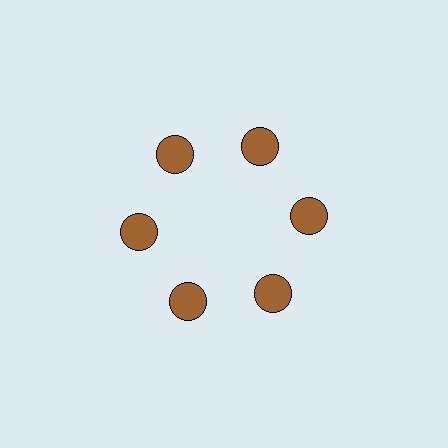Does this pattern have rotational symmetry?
Yes, this pattern has 6-fold rotational symmetry. It looks the same after rotating 60 degrees around the center.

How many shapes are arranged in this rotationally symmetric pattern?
There are 6 shapes, arranged in 6 groups of 1.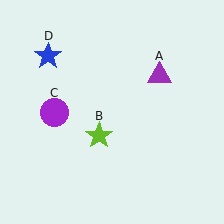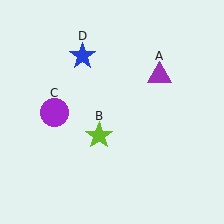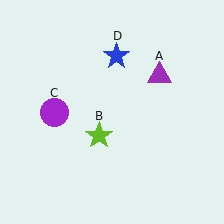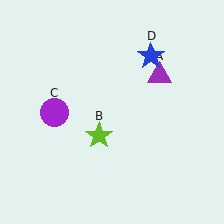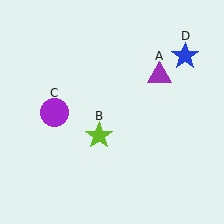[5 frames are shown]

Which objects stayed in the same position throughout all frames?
Purple triangle (object A) and lime star (object B) and purple circle (object C) remained stationary.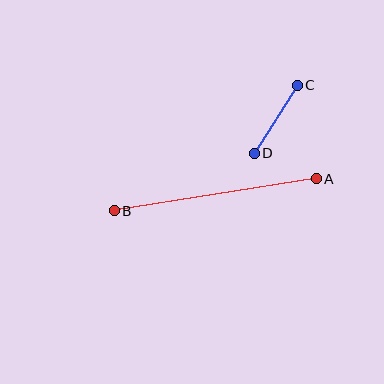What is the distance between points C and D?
The distance is approximately 80 pixels.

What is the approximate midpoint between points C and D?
The midpoint is at approximately (276, 119) pixels.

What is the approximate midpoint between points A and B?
The midpoint is at approximately (215, 195) pixels.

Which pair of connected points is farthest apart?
Points A and B are farthest apart.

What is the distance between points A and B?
The distance is approximately 205 pixels.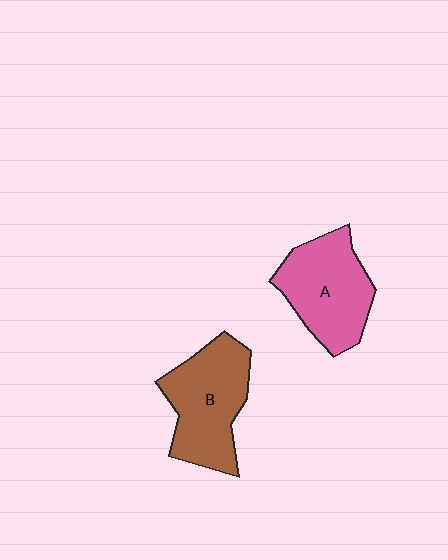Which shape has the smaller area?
Shape A (pink).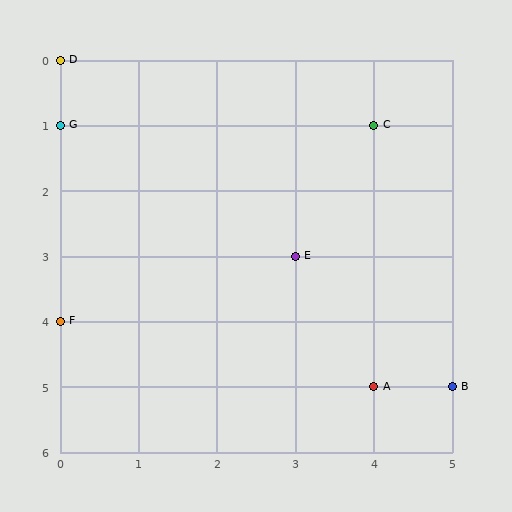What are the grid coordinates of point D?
Point D is at grid coordinates (0, 0).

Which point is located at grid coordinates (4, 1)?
Point C is at (4, 1).